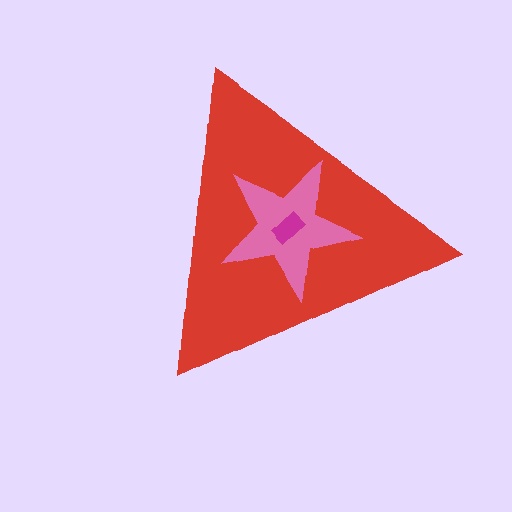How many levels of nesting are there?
3.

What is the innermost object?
The magenta rectangle.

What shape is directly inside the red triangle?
The pink star.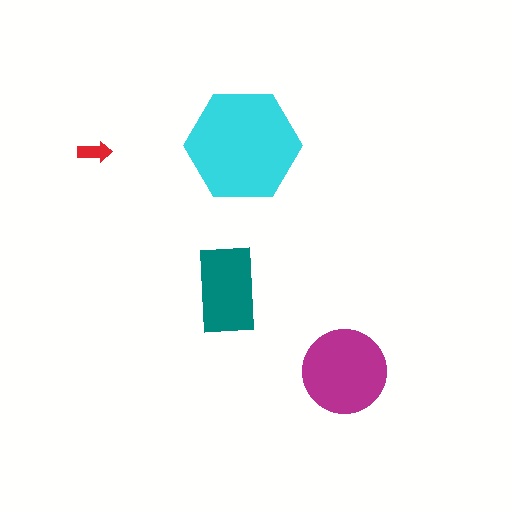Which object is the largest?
The cyan hexagon.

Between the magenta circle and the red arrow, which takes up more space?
The magenta circle.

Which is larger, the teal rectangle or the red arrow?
The teal rectangle.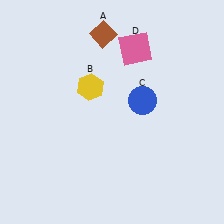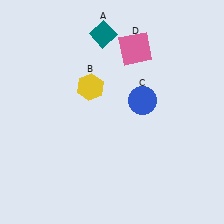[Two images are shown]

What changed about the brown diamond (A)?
In Image 1, A is brown. In Image 2, it changed to teal.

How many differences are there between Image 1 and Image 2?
There is 1 difference between the two images.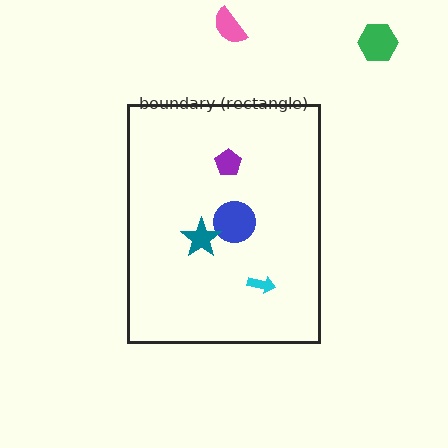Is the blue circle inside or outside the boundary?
Inside.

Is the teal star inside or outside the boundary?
Inside.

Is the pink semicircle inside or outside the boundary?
Outside.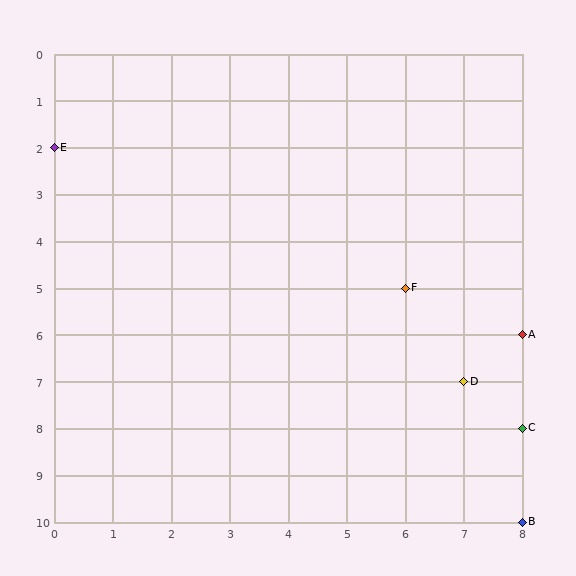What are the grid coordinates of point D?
Point D is at grid coordinates (7, 7).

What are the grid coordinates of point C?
Point C is at grid coordinates (8, 8).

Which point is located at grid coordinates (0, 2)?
Point E is at (0, 2).